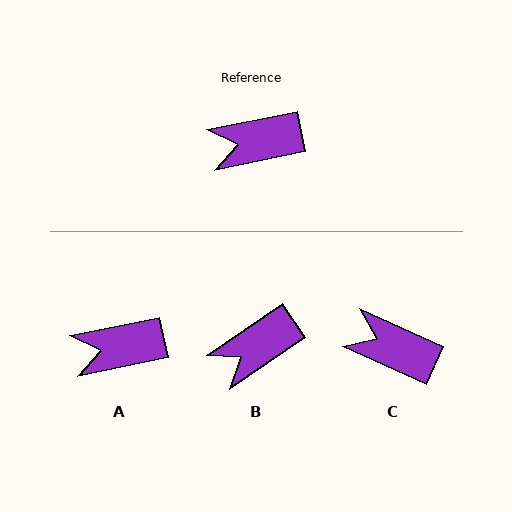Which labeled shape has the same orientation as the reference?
A.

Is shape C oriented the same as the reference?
No, it is off by about 36 degrees.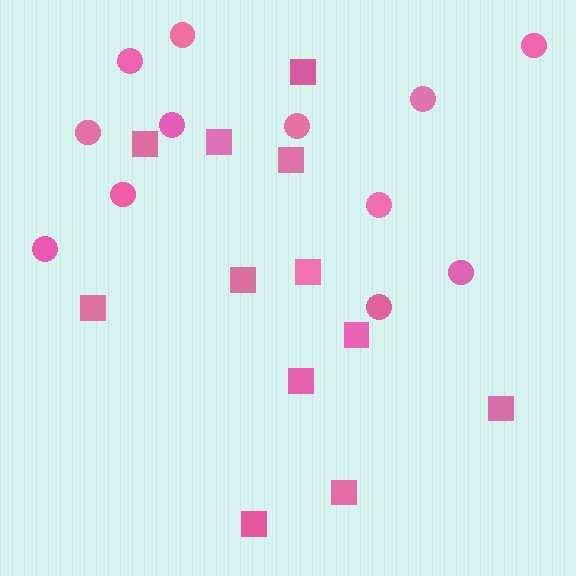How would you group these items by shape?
There are 2 groups: one group of circles (12) and one group of squares (12).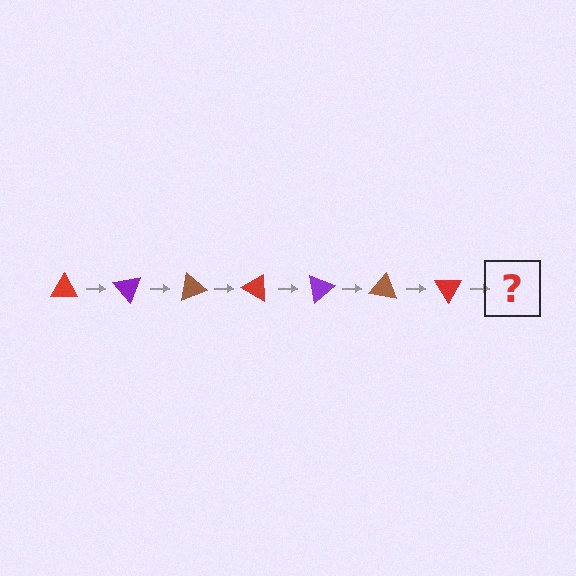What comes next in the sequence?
The next element should be a purple triangle, rotated 350 degrees from the start.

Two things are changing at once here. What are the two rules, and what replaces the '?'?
The two rules are that it rotates 50 degrees each step and the color cycles through red, purple, and brown. The '?' should be a purple triangle, rotated 350 degrees from the start.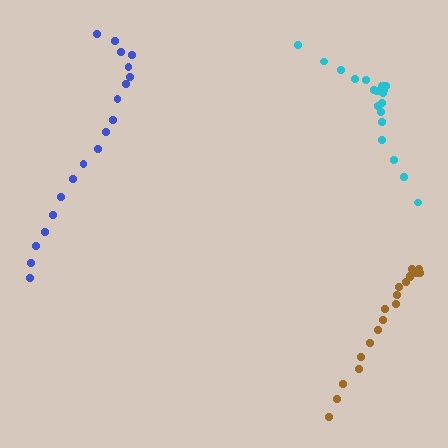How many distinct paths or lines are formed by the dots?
There are 3 distinct paths.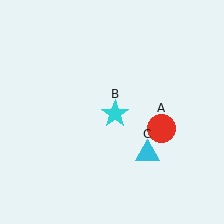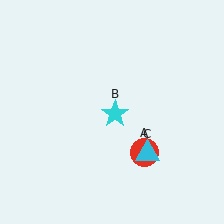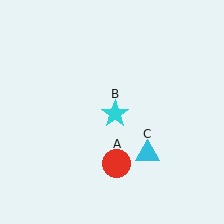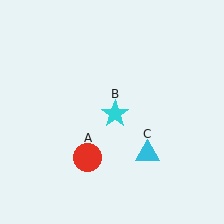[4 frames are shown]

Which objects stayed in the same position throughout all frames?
Cyan star (object B) and cyan triangle (object C) remained stationary.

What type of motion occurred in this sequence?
The red circle (object A) rotated clockwise around the center of the scene.